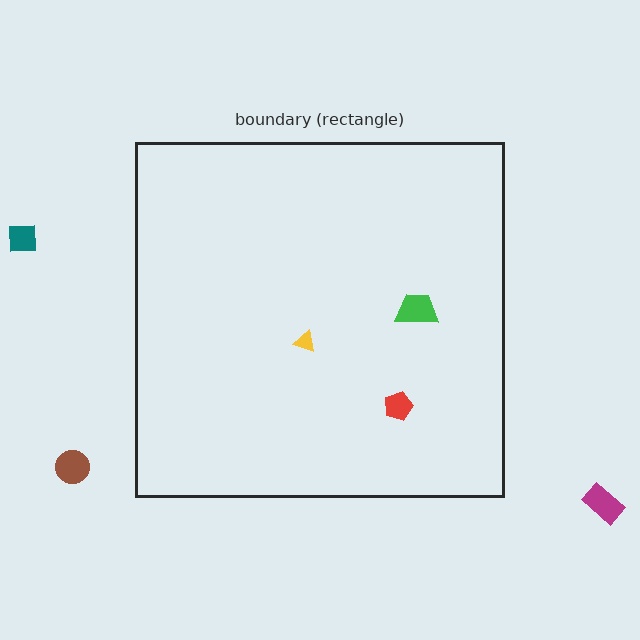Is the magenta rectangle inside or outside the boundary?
Outside.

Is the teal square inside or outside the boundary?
Outside.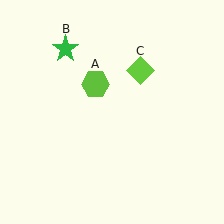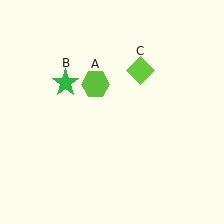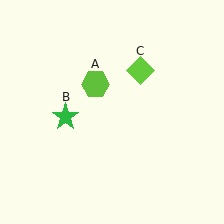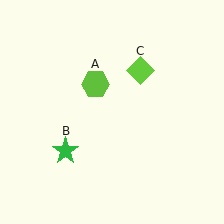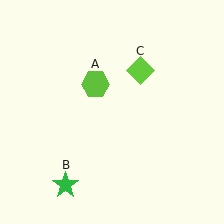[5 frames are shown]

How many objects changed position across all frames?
1 object changed position: green star (object B).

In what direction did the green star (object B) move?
The green star (object B) moved down.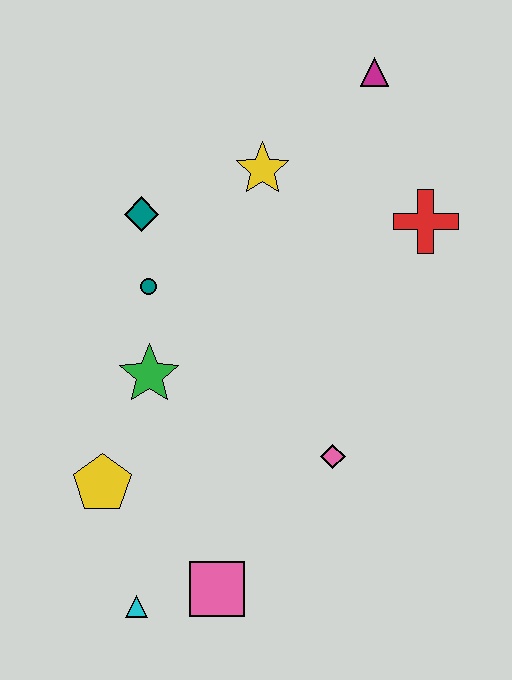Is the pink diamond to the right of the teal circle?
Yes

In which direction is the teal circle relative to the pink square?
The teal circle is above the pink square.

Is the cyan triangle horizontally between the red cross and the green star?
No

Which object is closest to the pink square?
The cyan triangle is closest to the pink square.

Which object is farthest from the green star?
The magenta triangle is farthest from the green star.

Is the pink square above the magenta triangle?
No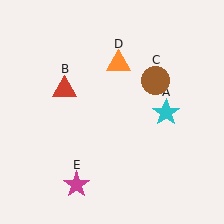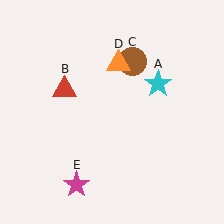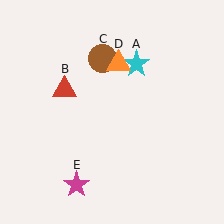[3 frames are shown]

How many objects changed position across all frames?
2 objects changed position: cyan star (object A), brown circle (object C).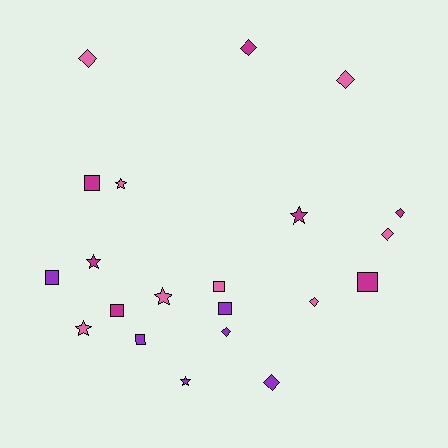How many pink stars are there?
There are 3 pink stars.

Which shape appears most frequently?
Diamond, with 8 objects.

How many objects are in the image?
There are 21 objects.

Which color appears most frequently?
Pink, with 8 objects.